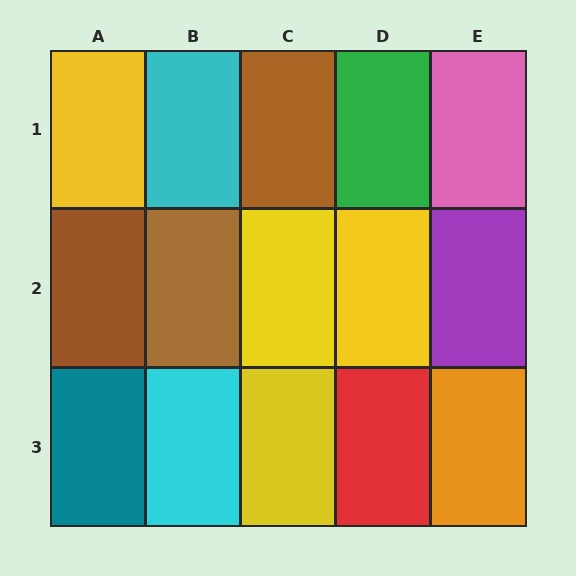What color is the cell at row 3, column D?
Red.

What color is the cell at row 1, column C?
Brown.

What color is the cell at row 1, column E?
Pink.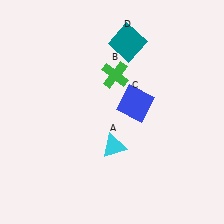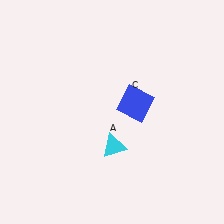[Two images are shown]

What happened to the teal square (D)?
The teal square (D) was removed in Image 2. It was in the top-right area of Image 1.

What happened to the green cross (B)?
The green cross (B) was removed in Image 2. It was in the top-right area of Image 1.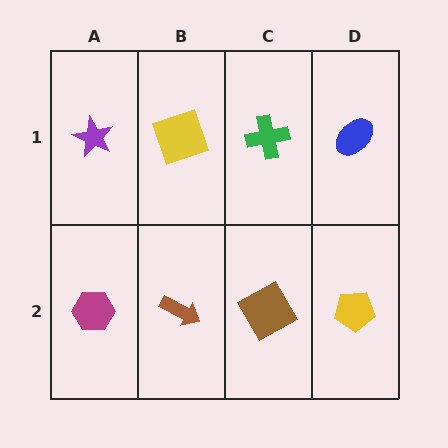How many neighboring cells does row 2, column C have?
3.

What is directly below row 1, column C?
A brown square.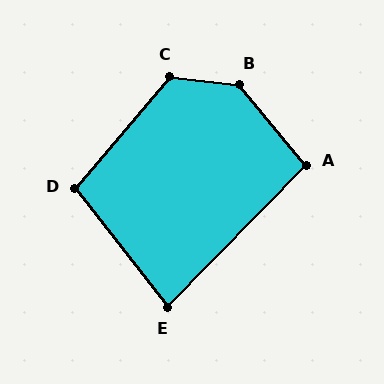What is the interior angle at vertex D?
Approximately 102 degrees (obtuse).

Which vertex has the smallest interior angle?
E, at approximately 83 degrees.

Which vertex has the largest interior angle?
B, at approximately 136 degrees.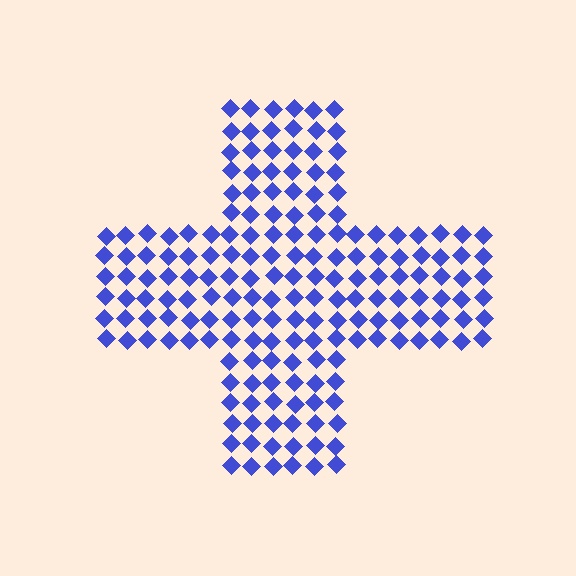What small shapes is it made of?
It is made of small diamonds.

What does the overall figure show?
The overall figure shows a cross.